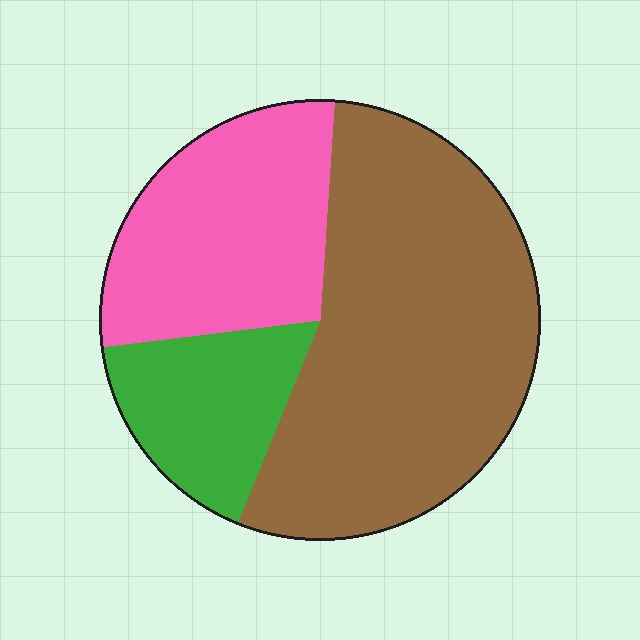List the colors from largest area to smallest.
From largest to smallest: brown, pink, green.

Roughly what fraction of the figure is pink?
Pink takes up about one quarter (1/4) of the figure.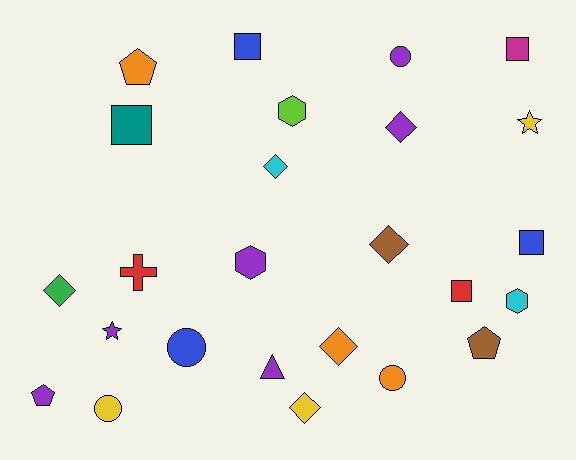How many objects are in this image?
There are 25 objects.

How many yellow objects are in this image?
There are 3 yellow objects.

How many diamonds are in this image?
There are 6 diamonds.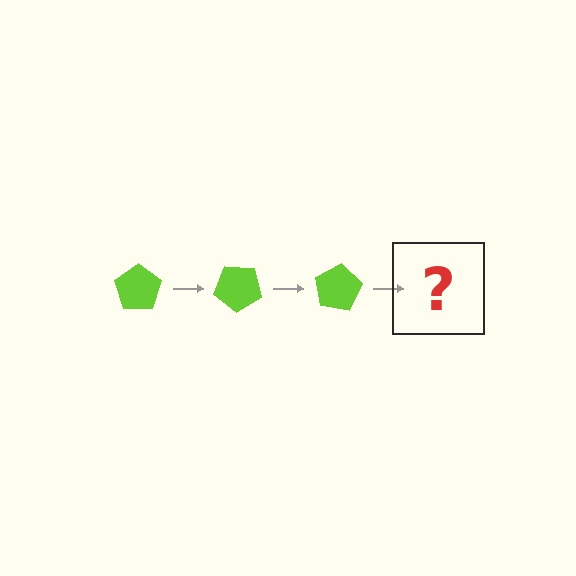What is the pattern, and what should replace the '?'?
The pattern is that the pentagon rotates 40 degrees each step. The '?' should be a lime pentagon rotated 120 degrees.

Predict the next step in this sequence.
The next step is a lime pentagon rotated 120 degrees.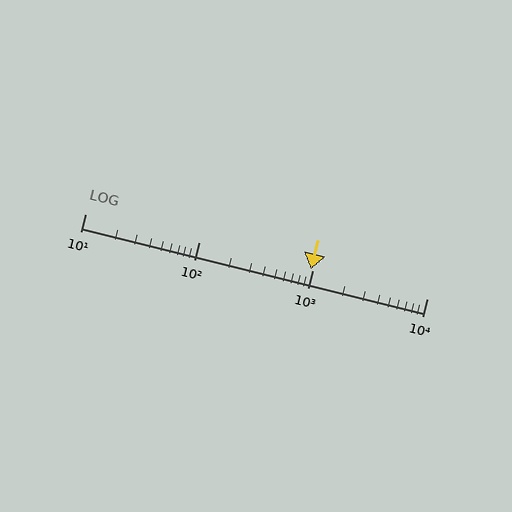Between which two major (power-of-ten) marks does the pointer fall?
The pointer is between 100 and 1000.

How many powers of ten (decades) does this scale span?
The scale spans 3 decades, from 10 to 10000.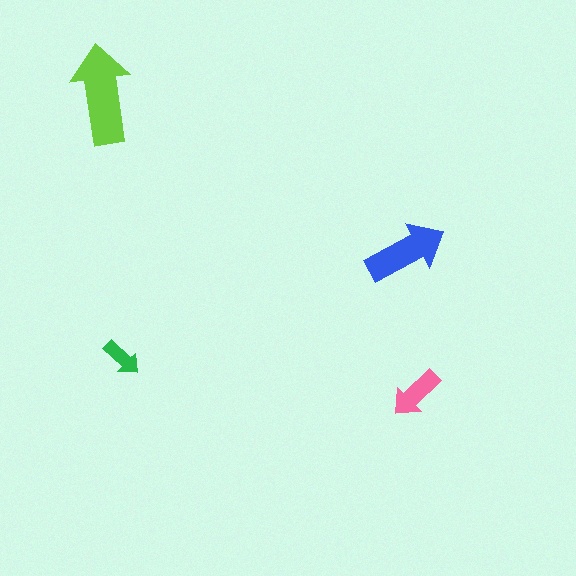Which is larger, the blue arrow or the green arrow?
The blue one.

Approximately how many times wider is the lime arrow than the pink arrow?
About 2 times wider.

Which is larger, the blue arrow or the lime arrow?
The lime one.